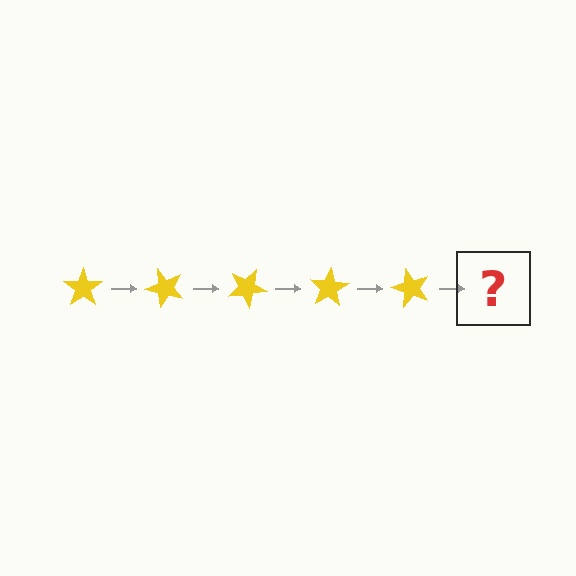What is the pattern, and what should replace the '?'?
The pattern is that the star rotates 50 degrees each step. The '?' should be a yellow star rotated 250 degrees.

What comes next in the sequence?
The next element should be a yellow star rotated 250 degrees.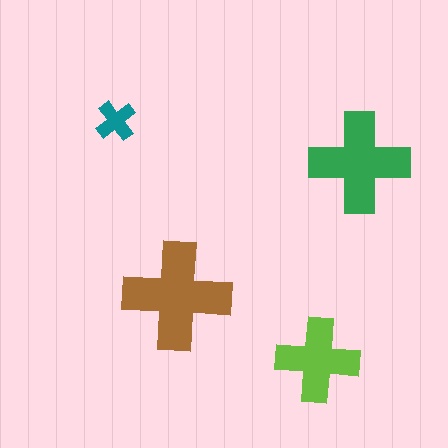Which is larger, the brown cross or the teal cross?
The brown one.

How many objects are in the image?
There are 4 objects in the image.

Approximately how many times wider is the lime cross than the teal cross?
About 2 times wider.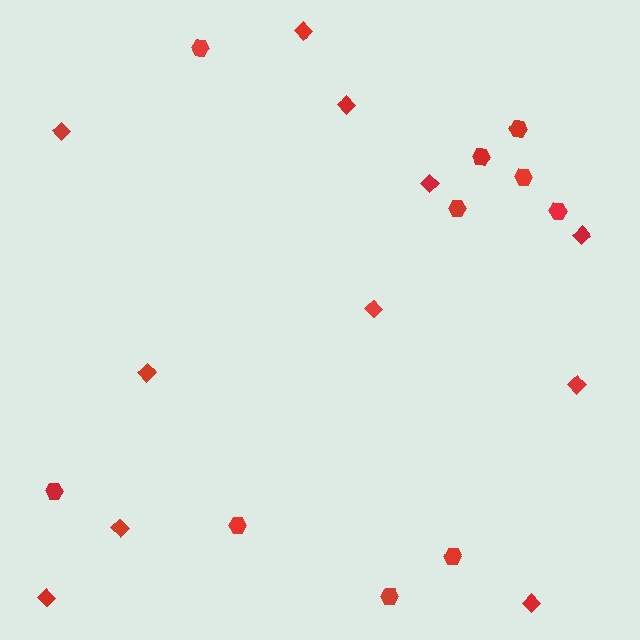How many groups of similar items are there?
There are 2 groups: one group of hexagons (10) and one group of diamonds (11).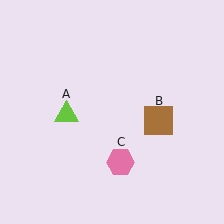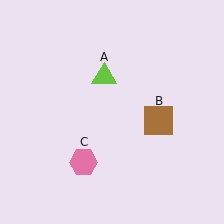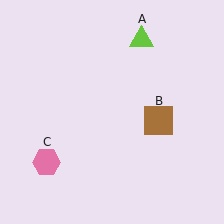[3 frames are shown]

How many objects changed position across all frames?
2 objects changed position: lime triangle (object A), pink hexagon (object C).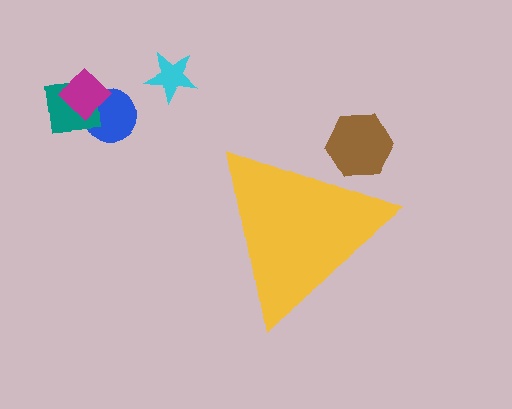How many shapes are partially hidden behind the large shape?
1 shape is partially hidden.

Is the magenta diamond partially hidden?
No, the magenta diamond is fully visible.